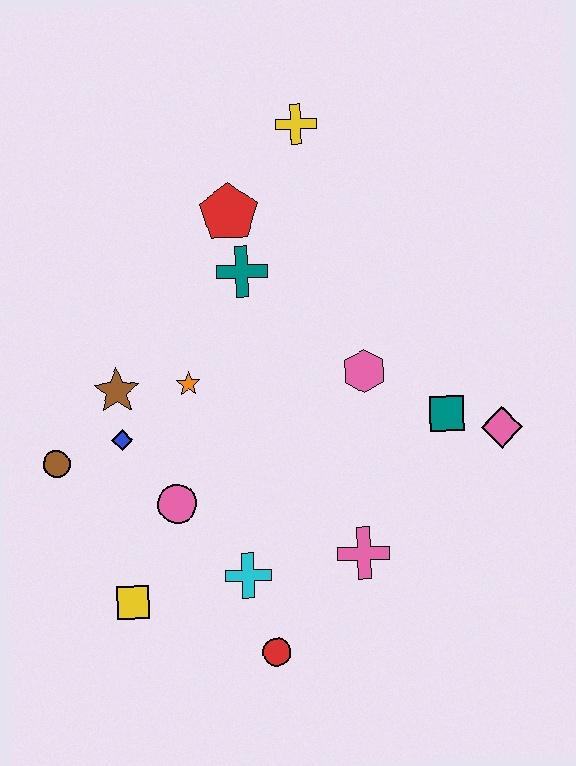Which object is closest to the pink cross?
The cyan cross is closest to the pink cross.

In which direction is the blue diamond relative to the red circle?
The blue diamond is above the red circle.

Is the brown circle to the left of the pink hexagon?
Yes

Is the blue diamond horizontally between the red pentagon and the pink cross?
No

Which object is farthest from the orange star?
The pink diamond is farthest from the orange star.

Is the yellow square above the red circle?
Yes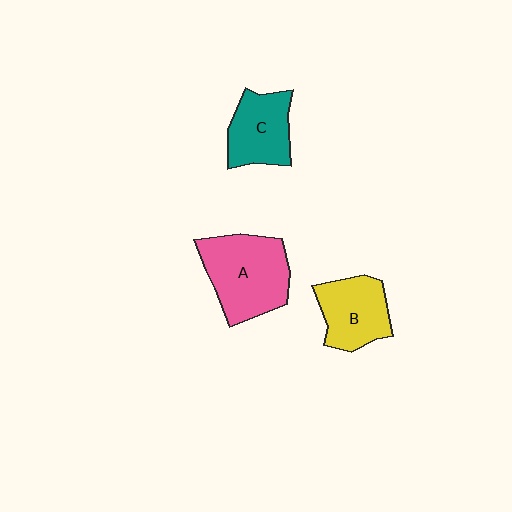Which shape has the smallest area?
Shape C (teal).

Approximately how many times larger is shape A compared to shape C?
Approximately 1.5 times.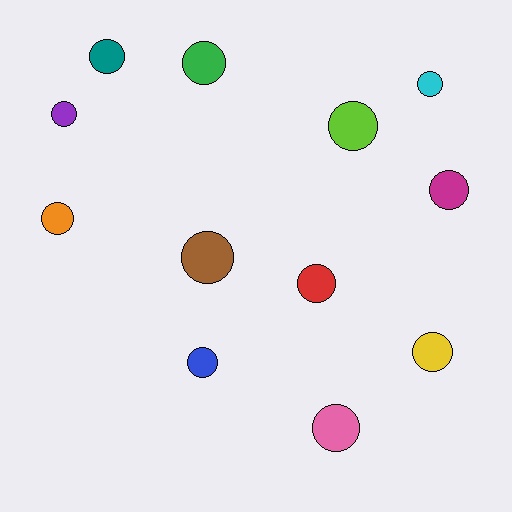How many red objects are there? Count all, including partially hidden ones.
There is 1 red object.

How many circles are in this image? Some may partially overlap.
There are 12 circles.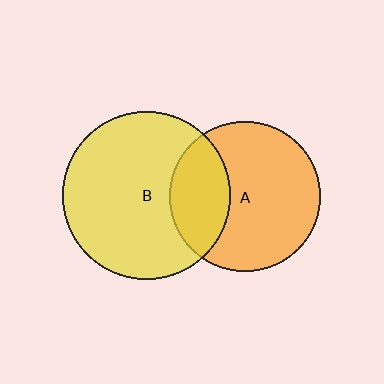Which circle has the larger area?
Circle B (yellow).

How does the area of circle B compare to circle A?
Approximately 1.2 times.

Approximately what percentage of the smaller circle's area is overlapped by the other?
Approximately 30%.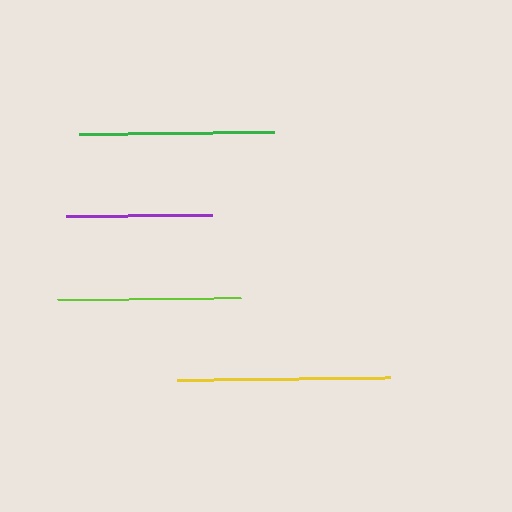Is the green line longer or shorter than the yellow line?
The yellow line is longer than the green line.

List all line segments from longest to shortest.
From longest to shortest: yellow, green, lime, purple.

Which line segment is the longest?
The yellow line is the longest at approximately 213 pixels.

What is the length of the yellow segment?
The yellow segment is approximately 213 pixels long.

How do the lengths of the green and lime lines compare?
The green and lime lines are approximately the same length.